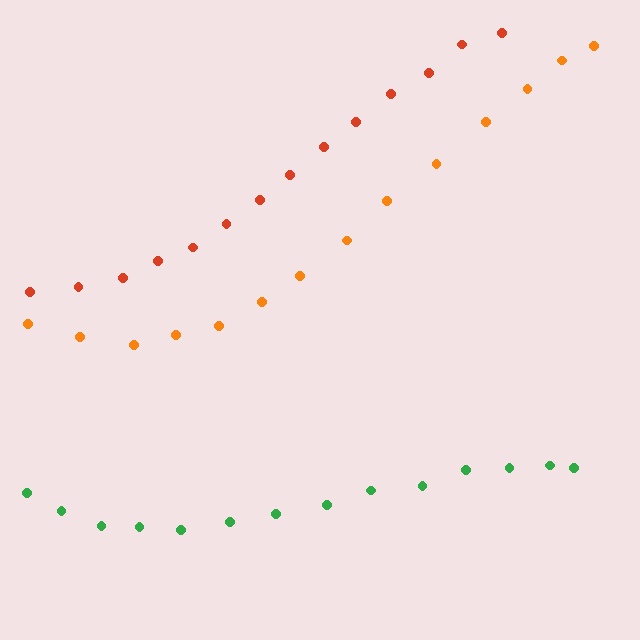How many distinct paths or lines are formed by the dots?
There are 3 distinct paths.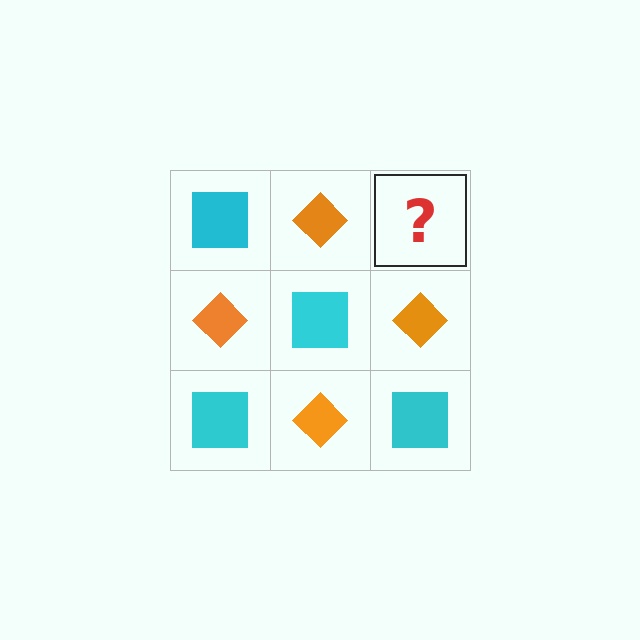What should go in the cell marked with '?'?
The missing cell should contain a cyan square.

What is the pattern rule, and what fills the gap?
The rule is that it alternates cyan square and orange diamond in a checkerboard pattern. The gap should be filled with a cyan square.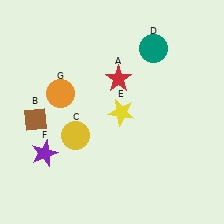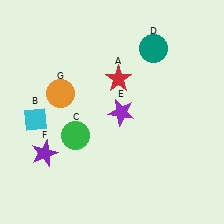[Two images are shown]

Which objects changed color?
B changed from brown to cyan. C changed from yellow to green. E changed from yellow to purple.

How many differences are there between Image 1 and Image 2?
There are 3 differences between the two images.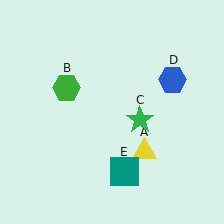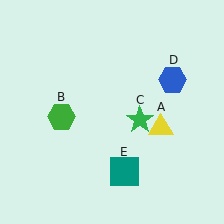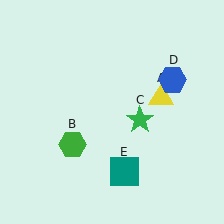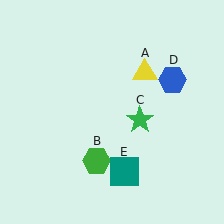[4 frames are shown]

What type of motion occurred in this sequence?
The yellow triangle (object A), green hexagon (object B) rotated counterclockwise around the center of the scene.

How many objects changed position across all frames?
2 objects changed position: yellow triangle (object A), green hexagon (object B).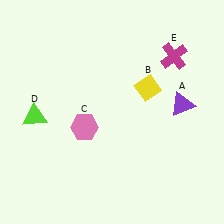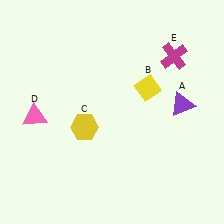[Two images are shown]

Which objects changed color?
C changed from pink to yellow. D changed from lime to pink.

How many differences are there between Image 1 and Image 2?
There are 2 differences between the two images.